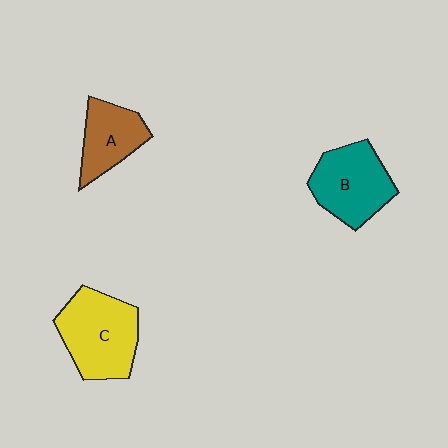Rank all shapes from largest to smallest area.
From largest to smallest: C (yellow), B (teal), A (brown).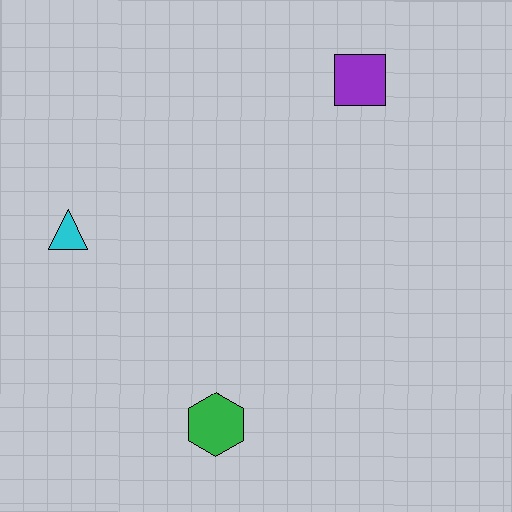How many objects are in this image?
There are 3 objects.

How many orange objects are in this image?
There are no orange objects.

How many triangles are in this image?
There is 1 triangle.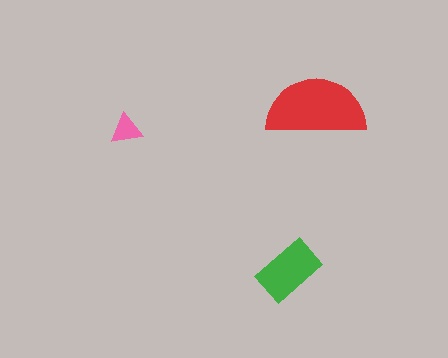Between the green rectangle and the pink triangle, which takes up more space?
The green rectangle.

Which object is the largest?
The red semicircle.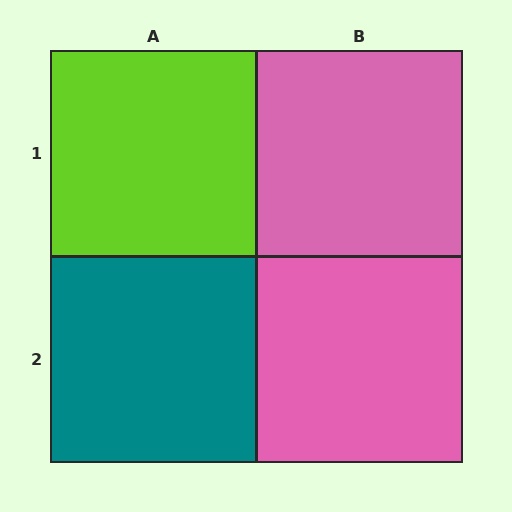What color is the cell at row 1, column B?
Pink.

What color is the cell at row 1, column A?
Lime.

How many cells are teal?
1 cell is teal.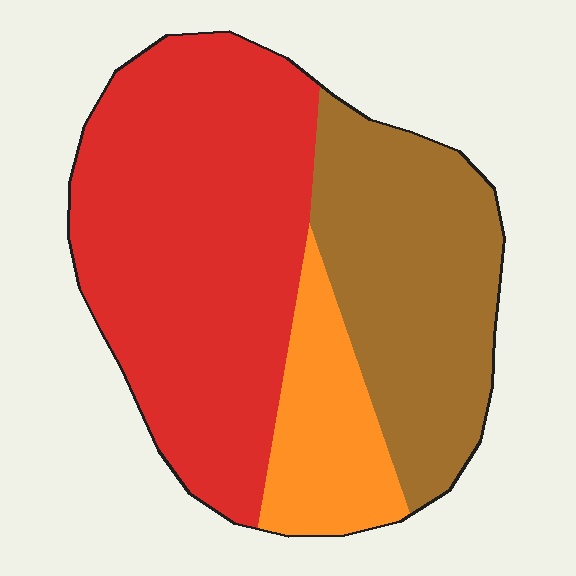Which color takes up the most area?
Red, at roughly 55%.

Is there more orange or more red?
Red.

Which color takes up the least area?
Orange, at roughly 15%.